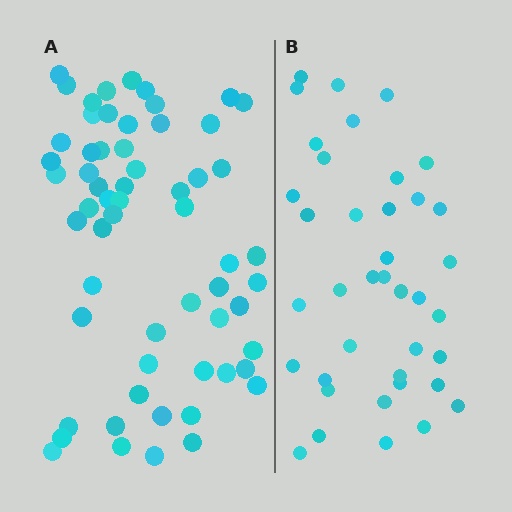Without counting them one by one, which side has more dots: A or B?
Region A (the left region) has more dots.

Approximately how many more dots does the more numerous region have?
Region A has approximately 20 more dots than region B.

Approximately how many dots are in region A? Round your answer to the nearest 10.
About 60 dots.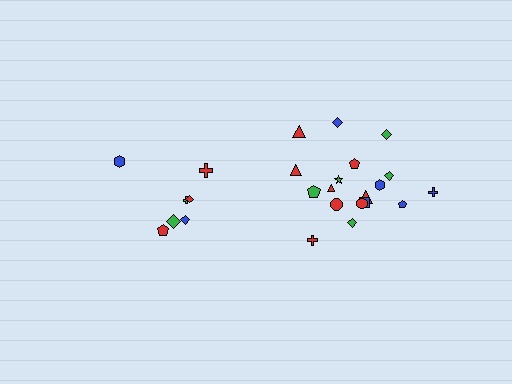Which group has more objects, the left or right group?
The right group.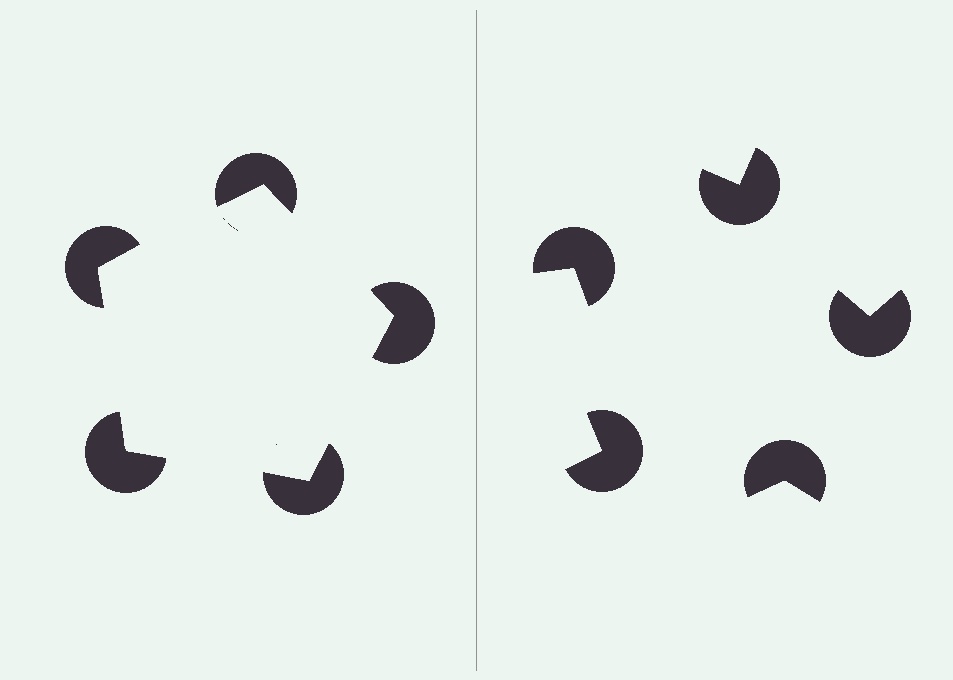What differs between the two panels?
The pac-man discs are positioned identically on both sides; only the wedge orientations differ. On the left they align to a pentagon; on the right they are misaligned.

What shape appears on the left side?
An illusory pentagon.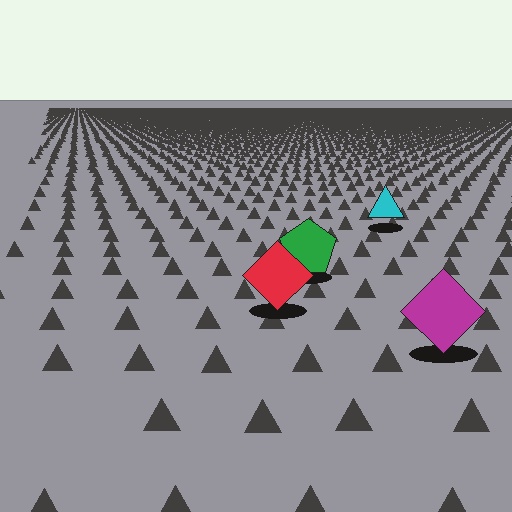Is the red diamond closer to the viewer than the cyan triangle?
Yes. The red diamond is closer — you can tell from the texture gradient: the ground texture is coarser near it.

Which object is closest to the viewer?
The magenta diamond is closest. The texture marks near it are larger and more spread out.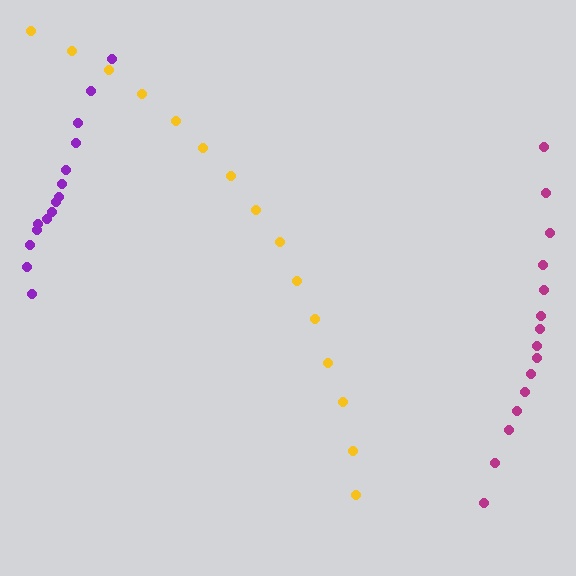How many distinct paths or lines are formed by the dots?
There are 3 distinct paths.